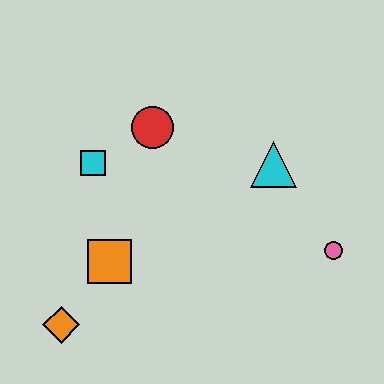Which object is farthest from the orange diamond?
The pink circle is farthest from the orange diamond.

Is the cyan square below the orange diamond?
No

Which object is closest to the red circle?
The cyan square is closest to the red circle.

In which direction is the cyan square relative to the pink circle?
The cyan square is to the left of the pink circle.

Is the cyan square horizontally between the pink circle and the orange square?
No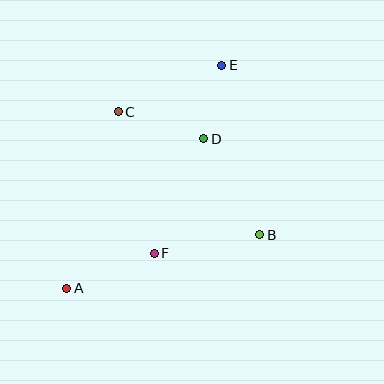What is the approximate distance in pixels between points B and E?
The distance between B and E is approximately 173 pixels.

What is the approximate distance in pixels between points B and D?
The distance between B and D is approximately 111 pixels.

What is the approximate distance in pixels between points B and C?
The distance between B and C is approximately 188 pixels.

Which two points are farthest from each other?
Points A and E are farthest from each other.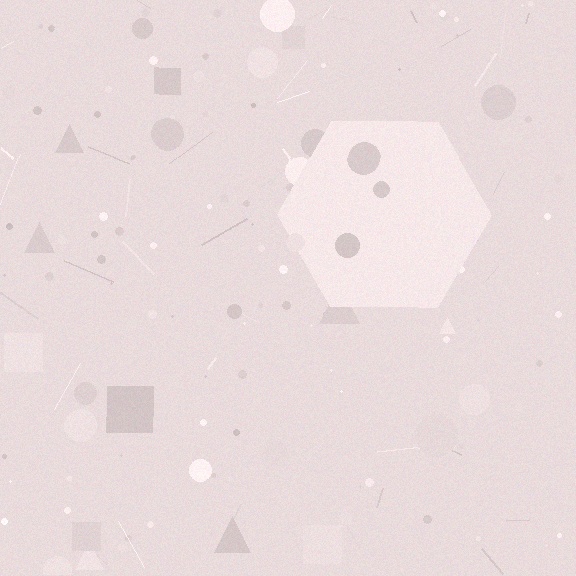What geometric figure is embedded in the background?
A hexagon is embedded in the background.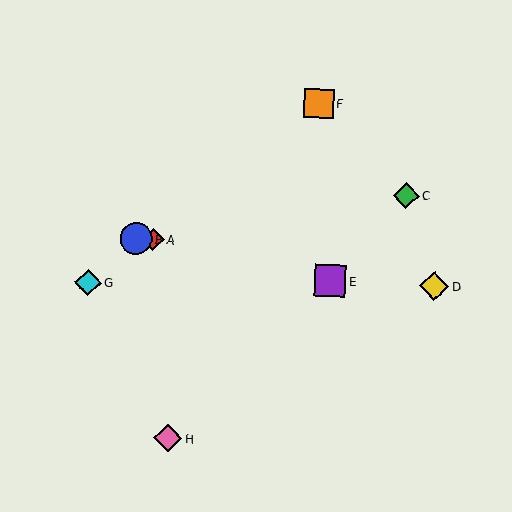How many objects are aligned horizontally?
2 objects (A, B) are aligned horizontally.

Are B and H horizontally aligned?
No, B is at y≈239 and H is at y≈438.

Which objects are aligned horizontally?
Objects A, B are aligned horizontally.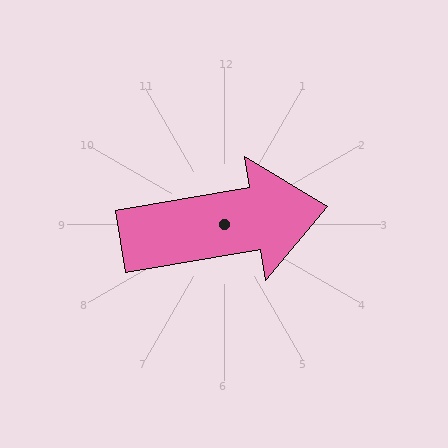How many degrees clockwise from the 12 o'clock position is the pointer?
Approximately 80 degrees.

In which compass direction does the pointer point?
East.